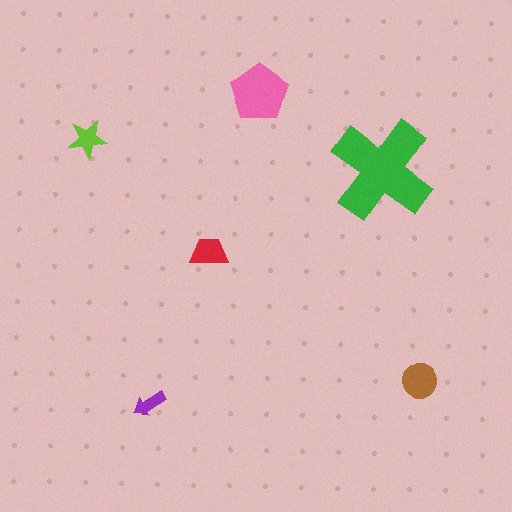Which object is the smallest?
The purple arrow.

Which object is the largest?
The green cross.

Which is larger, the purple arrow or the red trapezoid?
The red trapezoid.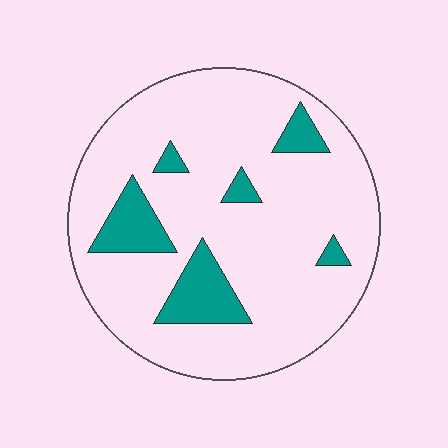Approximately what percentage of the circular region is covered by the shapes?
Approximately 15%.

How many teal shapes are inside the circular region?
6.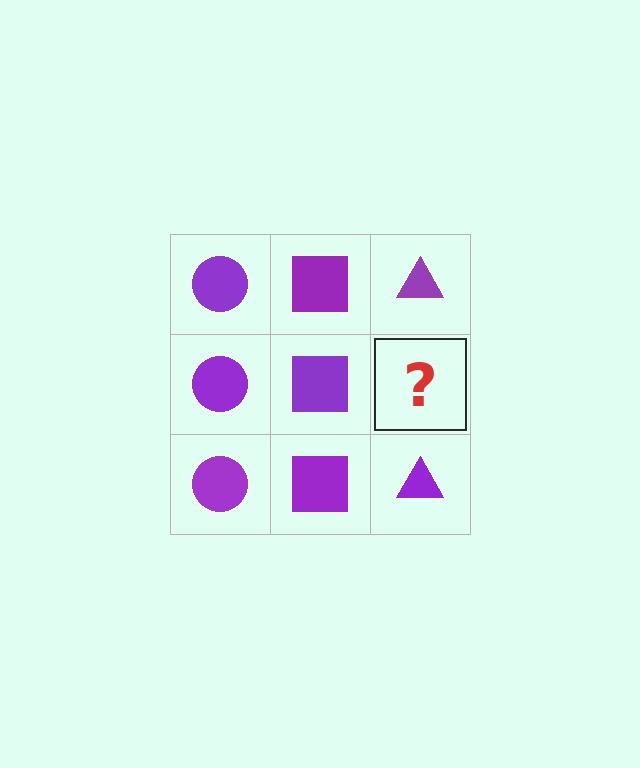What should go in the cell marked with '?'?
The missing cell should contain a purple triangle.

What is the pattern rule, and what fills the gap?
The rule is that each column has a consistent shape. The gap should be filled with a purple triangle.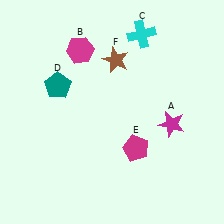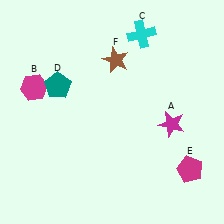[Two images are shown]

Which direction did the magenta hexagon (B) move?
The magenta hexagon (B) moved left.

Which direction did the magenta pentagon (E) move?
The magenta pentagon (E) moved right.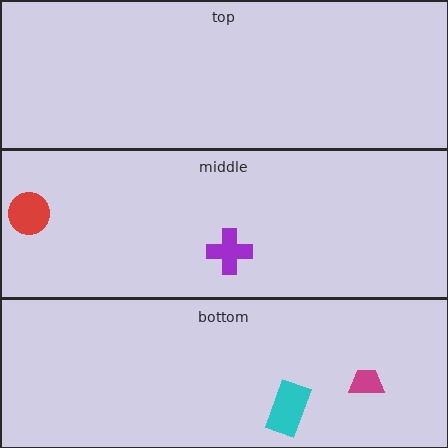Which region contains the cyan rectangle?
The bottom region.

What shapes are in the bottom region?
The magenta trapezoid, the cyan rectangle.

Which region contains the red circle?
The middle region.